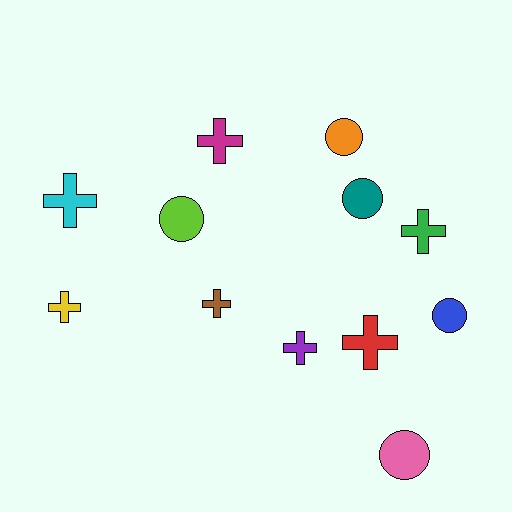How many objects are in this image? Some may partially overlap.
There are 12 objects.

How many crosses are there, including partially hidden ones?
There are 7 crosses.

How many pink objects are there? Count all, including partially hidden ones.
There is 1 pink object.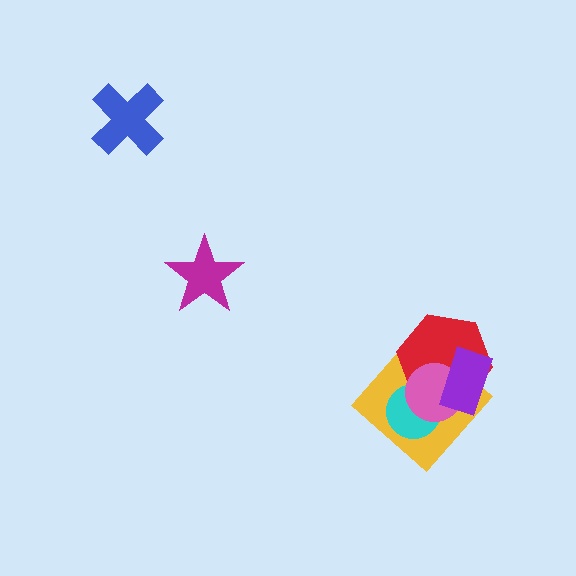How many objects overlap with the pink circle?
4 objects overlap with the pink circle.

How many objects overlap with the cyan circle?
3 objects overlap with the cyan circle.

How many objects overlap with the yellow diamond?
4 objects overlap with the yellow diamond.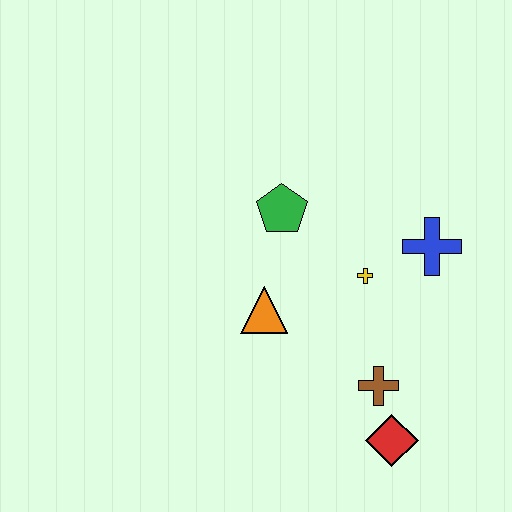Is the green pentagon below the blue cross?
No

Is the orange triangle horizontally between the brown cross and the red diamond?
No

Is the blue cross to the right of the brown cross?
Yes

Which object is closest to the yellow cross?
The blue cross is closest to the yellow cross.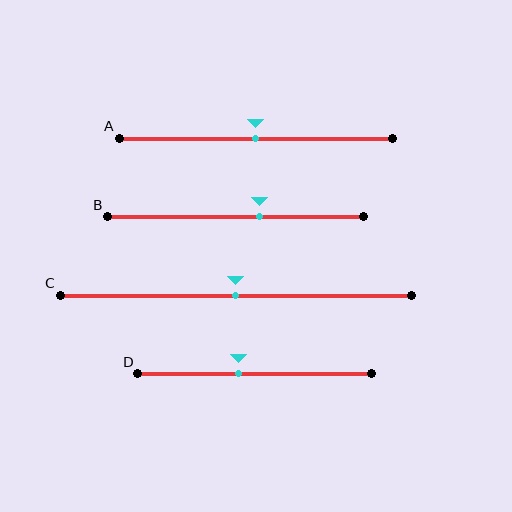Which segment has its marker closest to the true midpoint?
Segment A has its marker closest to the true midpoint.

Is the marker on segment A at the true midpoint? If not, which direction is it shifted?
Yes, the marker on segment A is at the true midpoint.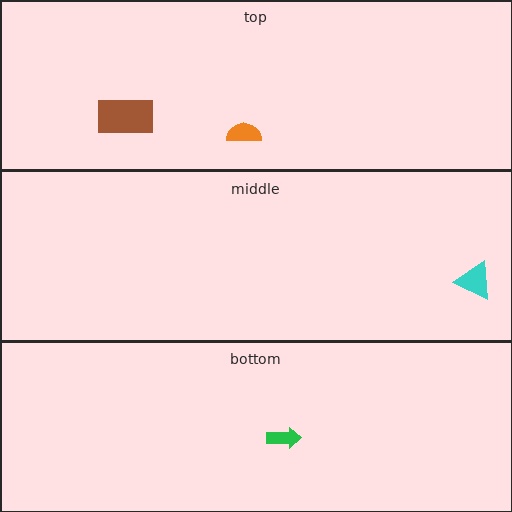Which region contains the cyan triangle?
The middle region.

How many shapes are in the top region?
2.